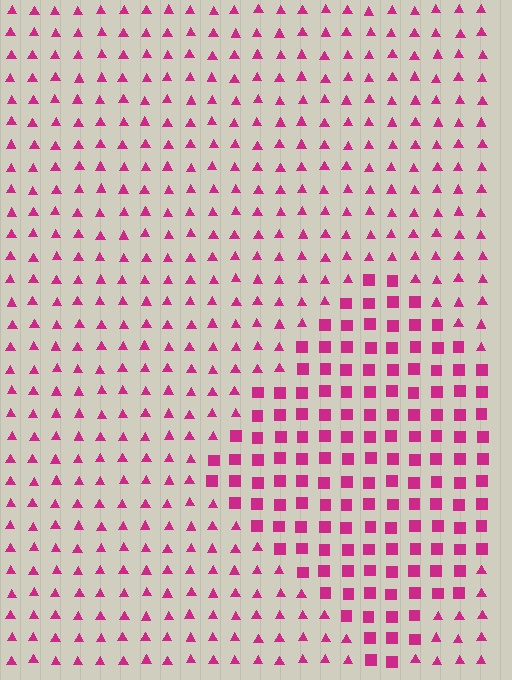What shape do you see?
I see a diamond.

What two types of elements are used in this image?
The image uses squares inside the diamond region and triangles outside it.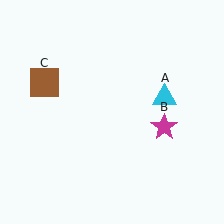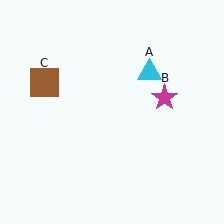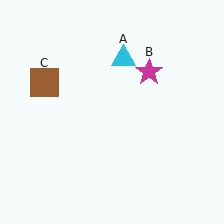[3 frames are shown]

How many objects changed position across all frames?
2 objects changed position: cyan triangle (object A), magenta star (object B).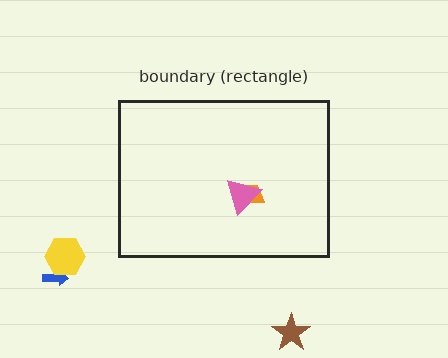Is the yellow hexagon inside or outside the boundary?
Outside.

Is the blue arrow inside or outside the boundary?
Outside.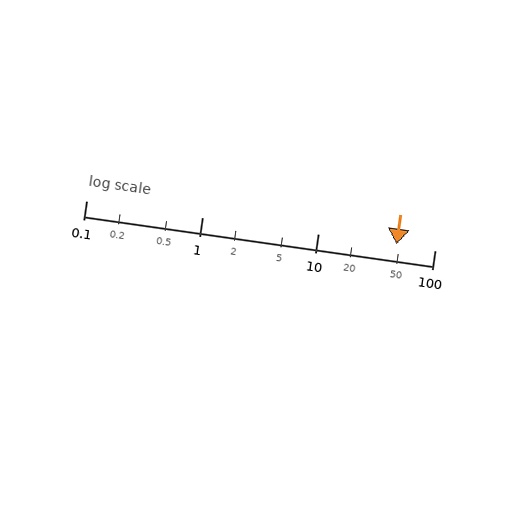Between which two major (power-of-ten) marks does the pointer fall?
The pointer is between 10 and 100.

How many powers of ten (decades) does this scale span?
The scale spans 3 decades, from 0.1 to 100.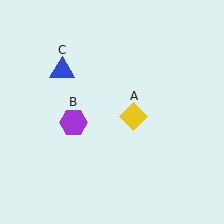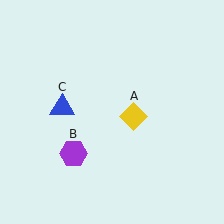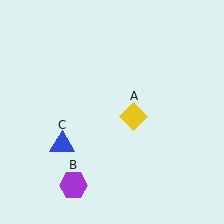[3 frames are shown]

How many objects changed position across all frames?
2 objects changed position: purple hexagon (object B), blue triangle (object C).